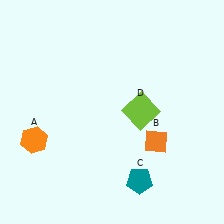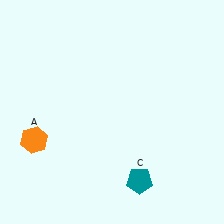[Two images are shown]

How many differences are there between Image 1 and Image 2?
There are 2 differences between the two images.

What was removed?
The orange diamond (B), the lime square (D) were removed in Image 2.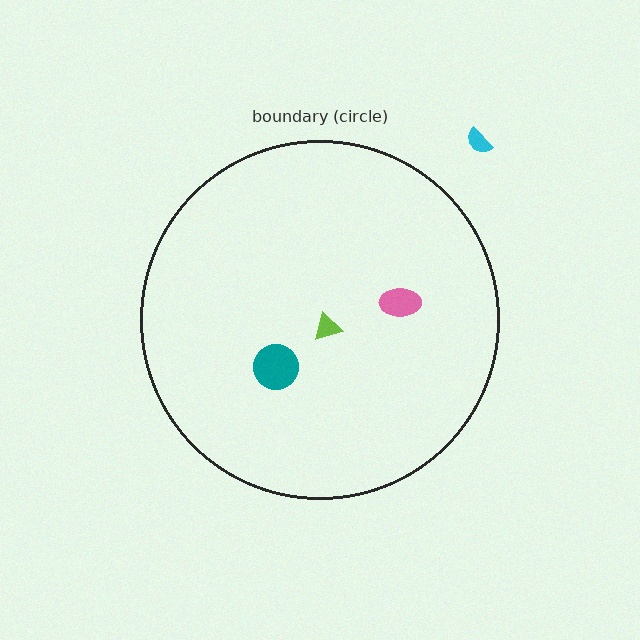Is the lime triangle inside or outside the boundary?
Inside.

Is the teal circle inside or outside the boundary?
Inside.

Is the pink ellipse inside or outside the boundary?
Inside.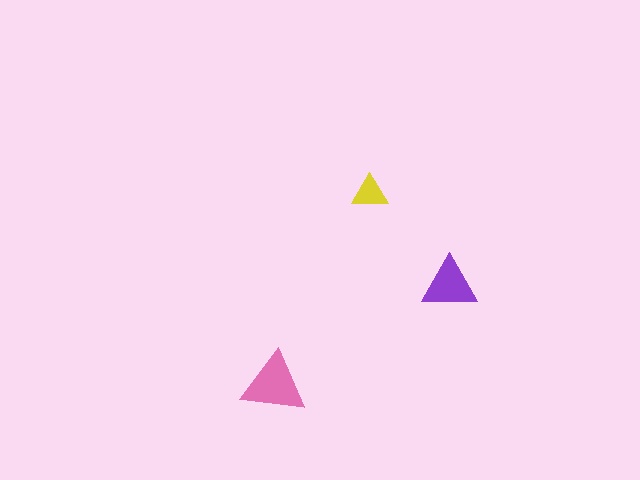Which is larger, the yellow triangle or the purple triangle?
The purple one.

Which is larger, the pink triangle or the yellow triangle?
The pink one.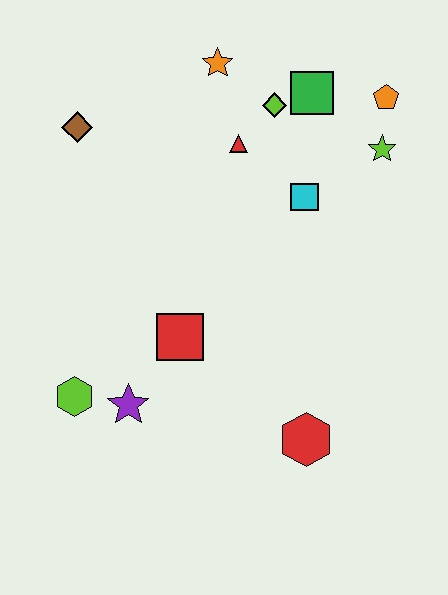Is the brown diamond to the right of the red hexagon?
No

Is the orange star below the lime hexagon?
No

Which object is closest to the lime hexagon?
The purple star is closest to the lime hexagon.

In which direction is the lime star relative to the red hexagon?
The lime star is above the red hexagon.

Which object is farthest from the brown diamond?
The red hexagon is farthest from the brown diamond.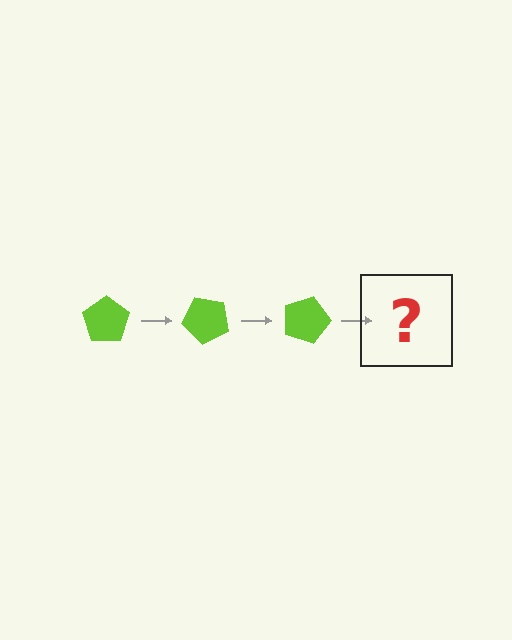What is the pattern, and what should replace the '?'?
The pattern is that the pentagon rotates 45 degrees each step. The '?' should be a lime pentagon rotated 135 degrees.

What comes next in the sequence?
The next element should be a lime pentagon rotated 135 degrees.